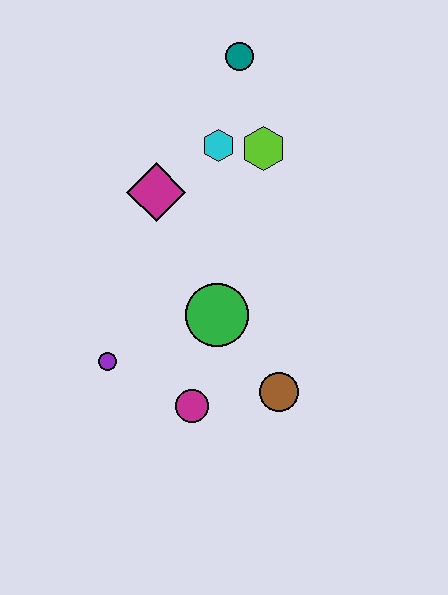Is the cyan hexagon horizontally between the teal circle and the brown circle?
No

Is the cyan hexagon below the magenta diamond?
No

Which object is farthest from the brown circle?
The teal circle is farthest from the brown circle.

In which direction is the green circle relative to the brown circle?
The green circle is above the brown circle.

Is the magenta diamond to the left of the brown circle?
Yes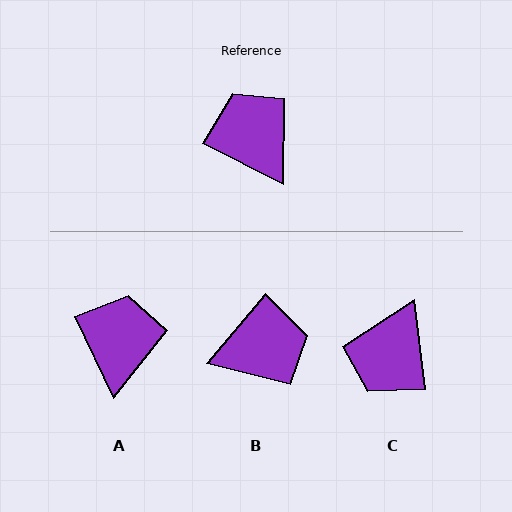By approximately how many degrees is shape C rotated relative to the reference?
Approximately 124 degrees counter-clockwise.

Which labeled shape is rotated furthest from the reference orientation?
C, about 124 degrees away.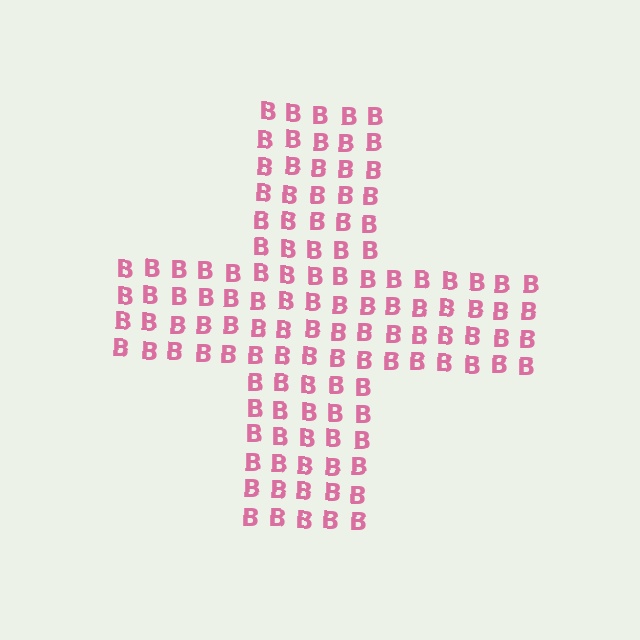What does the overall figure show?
The overall figure shows a cross.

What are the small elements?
The small elements are letter B's.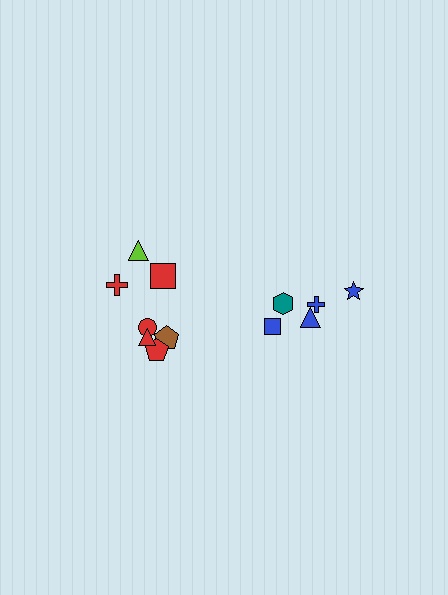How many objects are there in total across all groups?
There are 12 objects.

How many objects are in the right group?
There are 5 objects.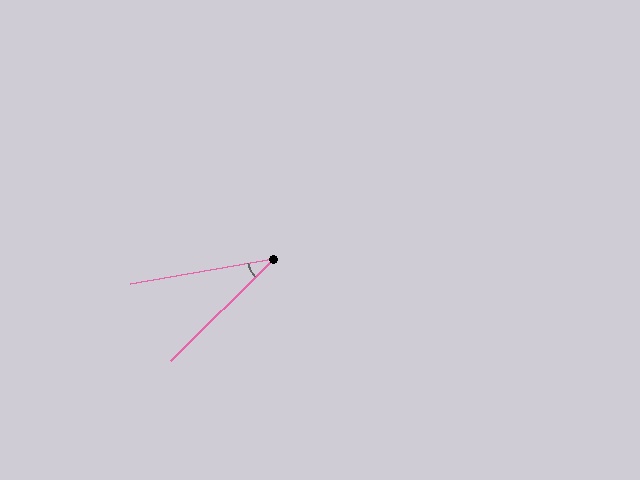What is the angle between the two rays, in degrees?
Approximately 35 degrees.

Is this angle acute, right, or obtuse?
It is acute.